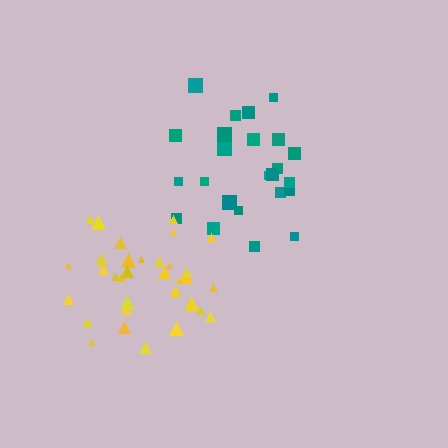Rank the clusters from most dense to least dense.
yellow, teal.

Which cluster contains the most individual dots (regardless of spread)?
Yellow (33).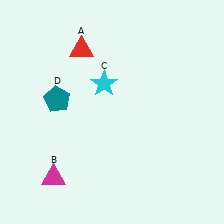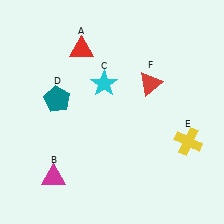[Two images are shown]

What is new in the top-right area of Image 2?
A red triangle (F) was added in the top-right area of Image 2.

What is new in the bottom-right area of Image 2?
A yellow cross (E) was added in the bottom-right area of Image 2.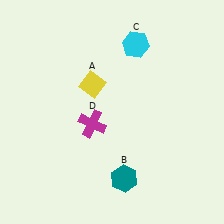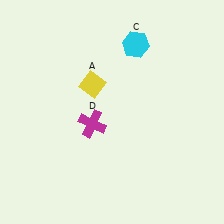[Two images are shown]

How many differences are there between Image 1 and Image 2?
There is 1 difference between the two images.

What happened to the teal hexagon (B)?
The teal hexagon (B) was removed in Image 2. It was in the bottom-right area of Image 1.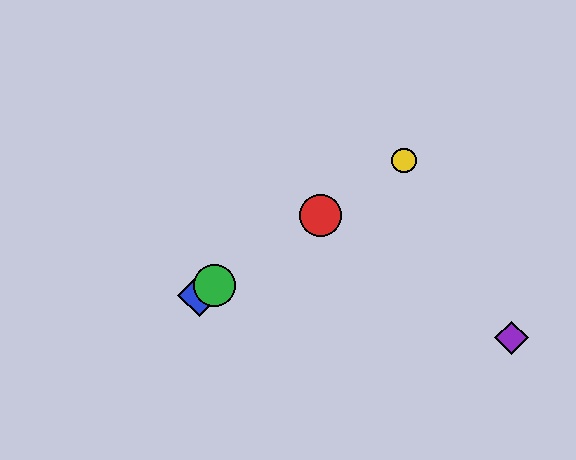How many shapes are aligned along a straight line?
4 shapes (the red circle, the blue diamond, the green circle, the yellow circle) are aligned along a straight line.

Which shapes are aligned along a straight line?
The red circle, the blue diamond, the green circle, the yellow circle are aligned along a straight line.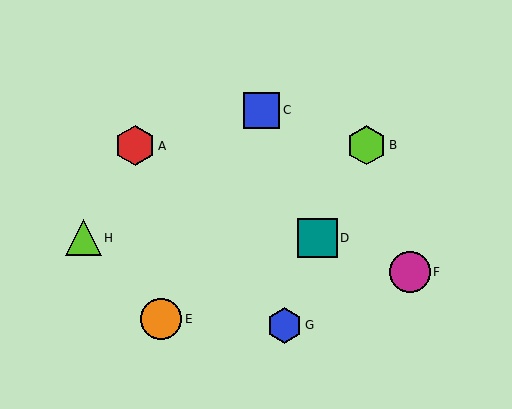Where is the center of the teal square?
The center of the teal square is at (318, 238).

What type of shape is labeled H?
Shape H is a lime triangle.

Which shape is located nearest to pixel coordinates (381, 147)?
The lime hexagon (labeled B) at (367, 145) is nearest to that location.